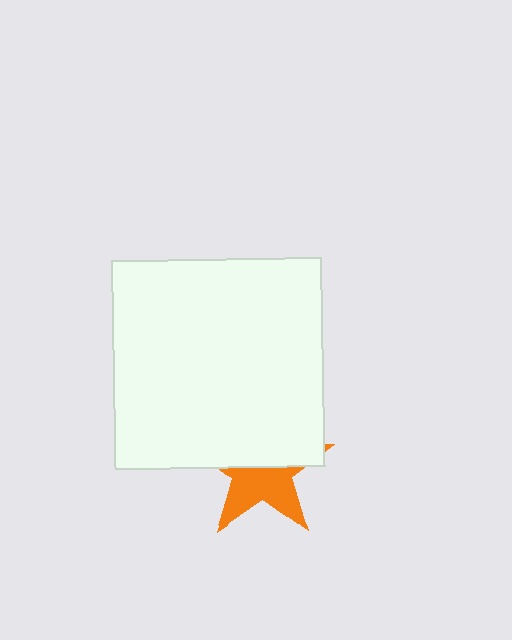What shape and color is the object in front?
The object in front is a white square.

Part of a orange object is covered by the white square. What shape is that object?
It is a star.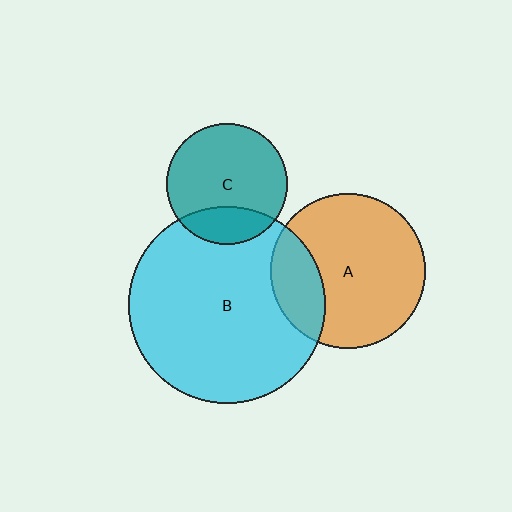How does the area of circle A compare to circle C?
Approximately 1.6 times.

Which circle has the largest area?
Circle B (cyan).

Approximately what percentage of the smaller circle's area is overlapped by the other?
Approximately 25%.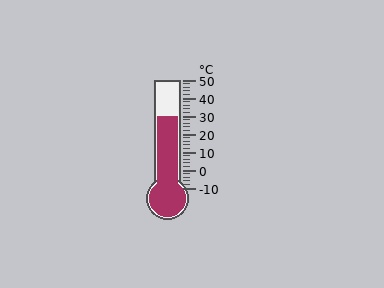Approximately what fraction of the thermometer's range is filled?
The thermometer is filled to approximately 65% of its range.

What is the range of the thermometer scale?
The thermometer scale ranges from -10°C to 50°C.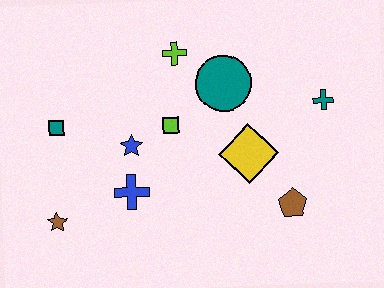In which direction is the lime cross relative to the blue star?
The lime cross is above the blue star.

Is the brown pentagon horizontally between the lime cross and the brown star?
No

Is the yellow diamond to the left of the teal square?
No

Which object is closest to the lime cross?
The teal circle is closest to the lime cross.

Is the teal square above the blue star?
Yes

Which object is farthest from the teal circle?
The brown star is farthest from the teal circle.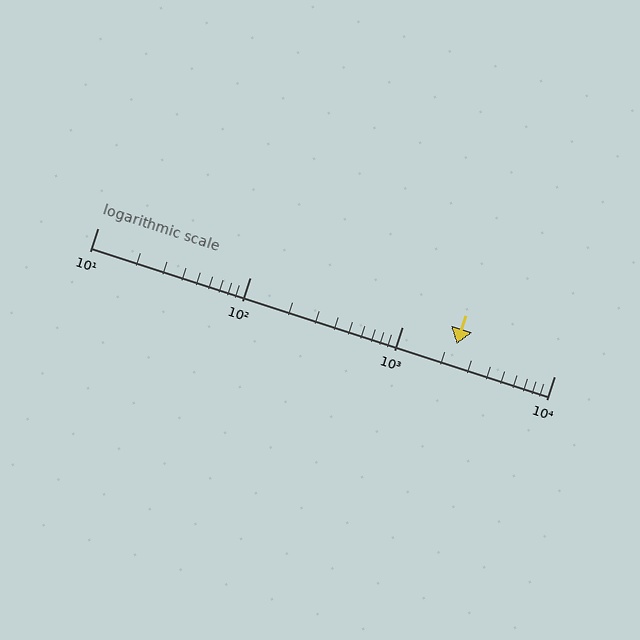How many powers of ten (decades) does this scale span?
The scale spans 3 decades, from 10 to 10000.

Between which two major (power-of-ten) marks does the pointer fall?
The pointer is between 1000 and 10000.